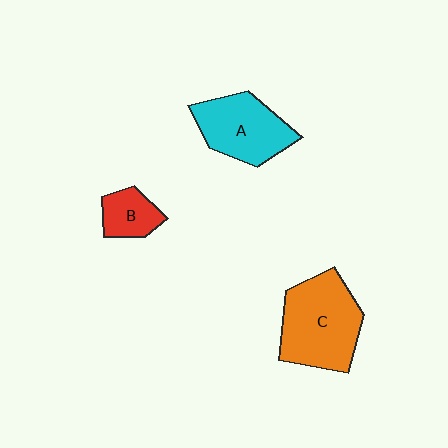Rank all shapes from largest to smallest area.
From largest to smallest: C (orange), A (cyan), B (red).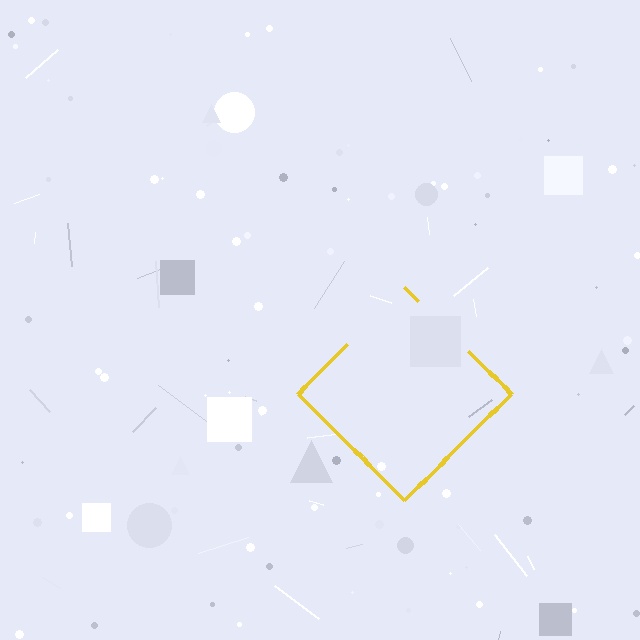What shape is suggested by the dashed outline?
The dashed outline suggests a diamond.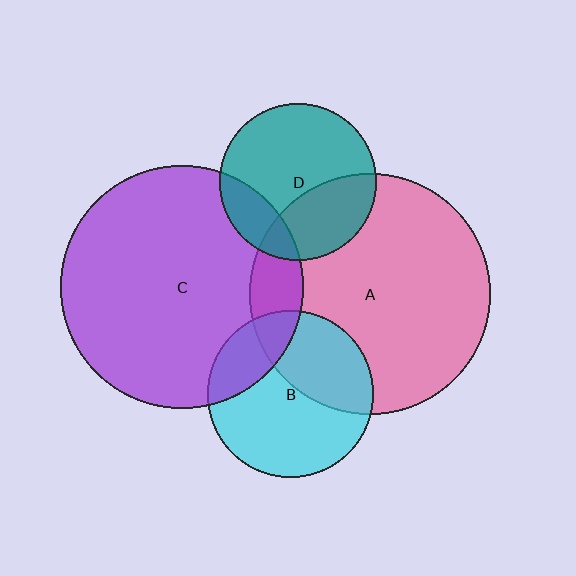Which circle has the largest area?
Circle C (purple).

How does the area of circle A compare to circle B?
Approximately 2.1 times.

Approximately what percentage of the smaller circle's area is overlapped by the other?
Approximately 40%.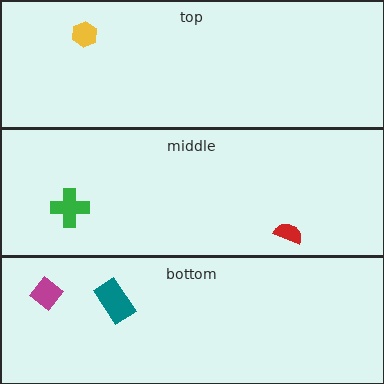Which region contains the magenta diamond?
The bottom region.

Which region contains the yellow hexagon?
The top region.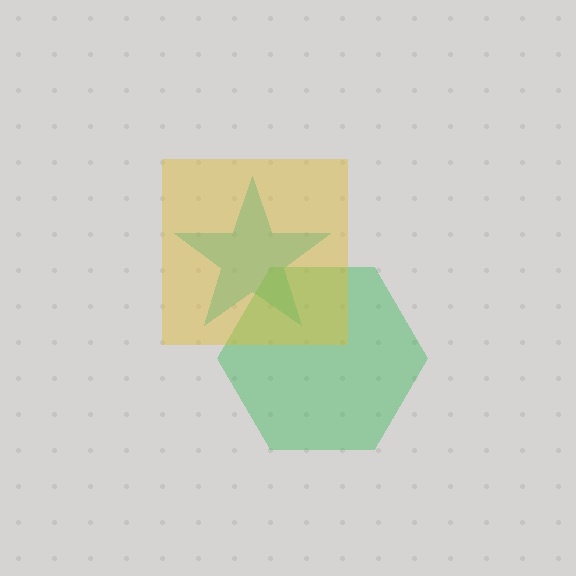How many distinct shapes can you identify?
There are 3 distinct shapes: a teal star, a green hexagon, a yellow square.